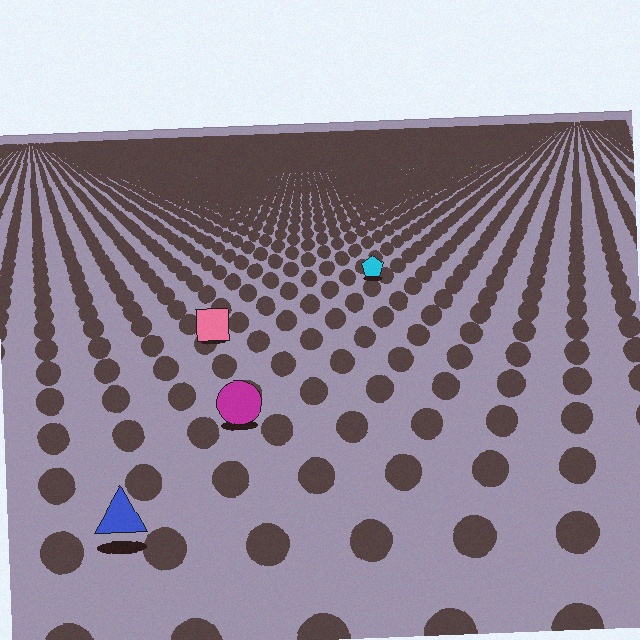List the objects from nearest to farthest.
From nearest to farthest: the blue triangle, the magenta circle, the pink square, the cyan pentagon.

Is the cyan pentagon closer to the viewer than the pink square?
No. The pink square is closer — you can tell from the texture gradient: the ground texture is coarser near it.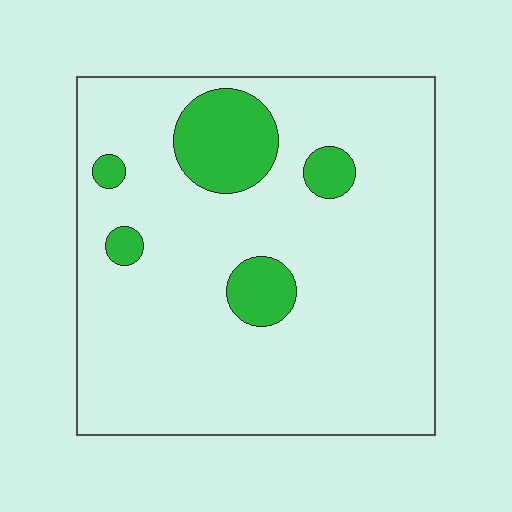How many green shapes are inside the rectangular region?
5.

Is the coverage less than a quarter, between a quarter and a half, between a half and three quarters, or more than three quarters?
Less than a quarter.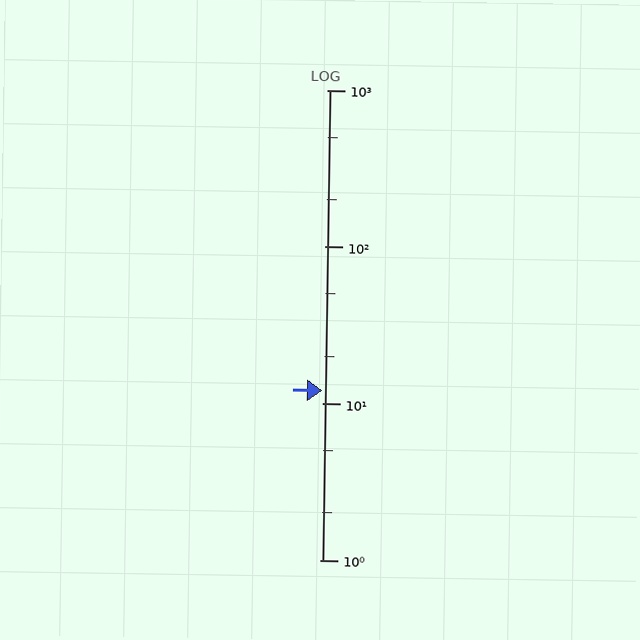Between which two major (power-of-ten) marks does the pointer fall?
The pointer is between 10 and 100.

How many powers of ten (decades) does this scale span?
The scale spans 3 decades, from 1 to 1000.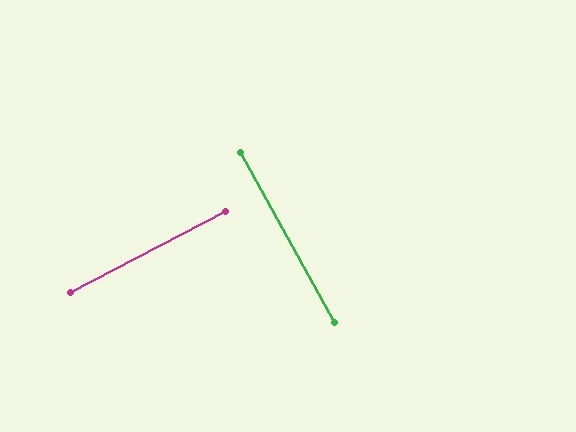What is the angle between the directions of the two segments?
Approximately 89 degrees.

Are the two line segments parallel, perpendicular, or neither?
Perpendicular — they meet at approximately 89°.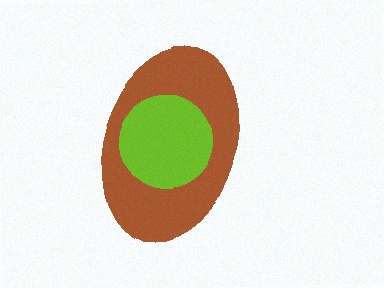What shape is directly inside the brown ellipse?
The lime circle.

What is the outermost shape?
The brown ellipse.